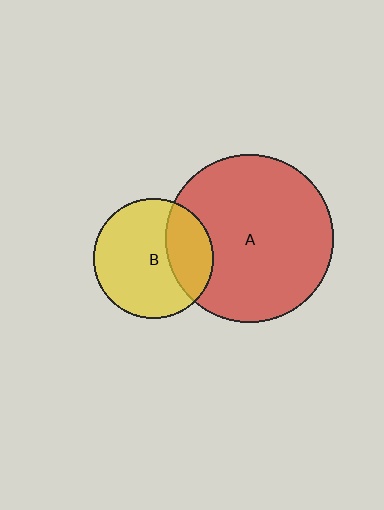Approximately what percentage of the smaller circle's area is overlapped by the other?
Approximately 30%.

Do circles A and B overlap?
Yes.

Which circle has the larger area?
Circle A (red).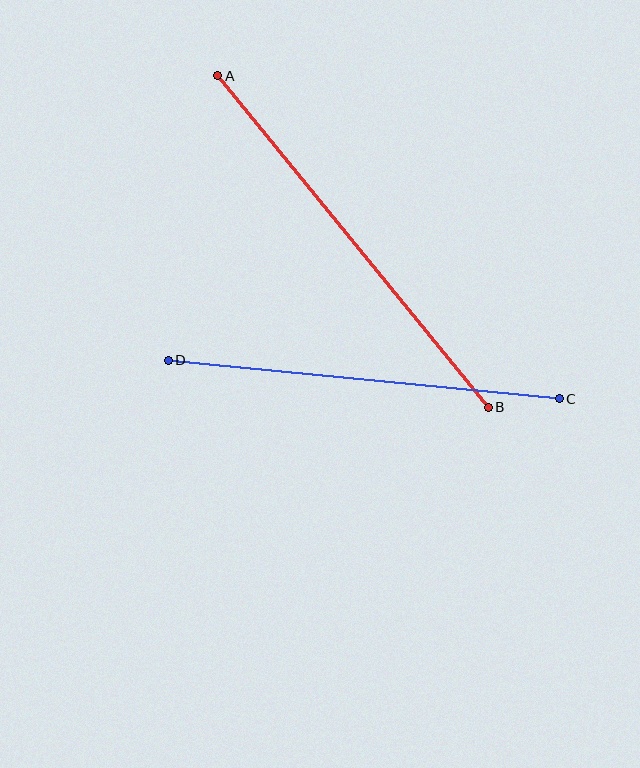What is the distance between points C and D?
The distance is approximately 393 pixels.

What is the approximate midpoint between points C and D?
The midpoint is at approximately (364, 380) pixels.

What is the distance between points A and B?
The distance is approximately 428 pixels.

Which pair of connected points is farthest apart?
Points A and B are farthest apart.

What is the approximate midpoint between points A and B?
The midpoint is at approximately (353, 241) pixels.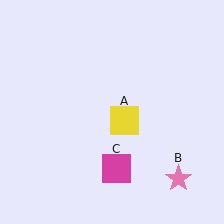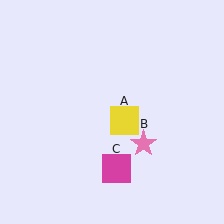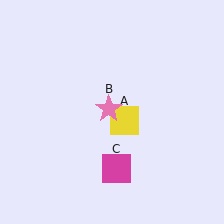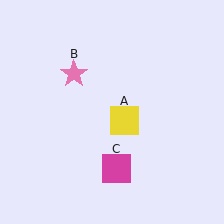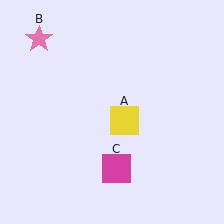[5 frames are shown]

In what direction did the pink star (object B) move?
The pink star (object B) moved up and to the left.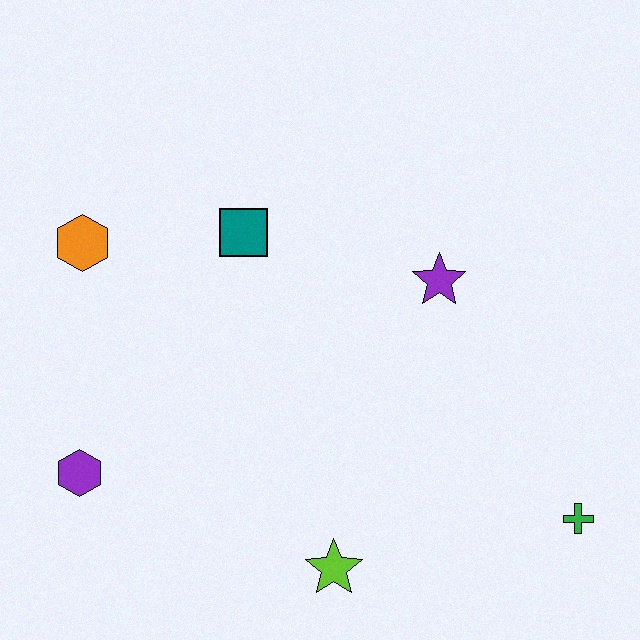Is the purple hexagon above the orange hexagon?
No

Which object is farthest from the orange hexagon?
The green cross is farthest from the orange hexagon.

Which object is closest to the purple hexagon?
The orange hexagon is closest to the purple hexagon.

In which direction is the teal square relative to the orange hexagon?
The teal square is to the right of the orange hexagon.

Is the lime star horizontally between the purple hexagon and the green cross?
Yes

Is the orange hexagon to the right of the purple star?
No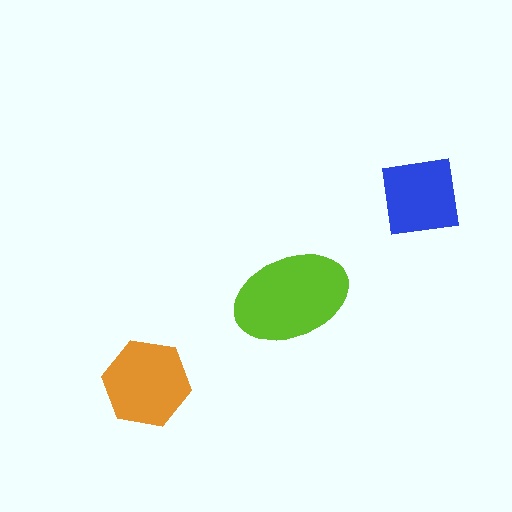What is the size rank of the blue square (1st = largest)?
3rd.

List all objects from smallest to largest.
The blue square, the orange hexagon, the lime ellipse.